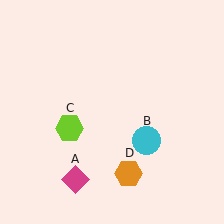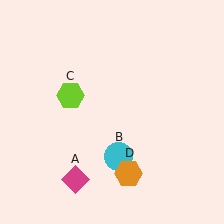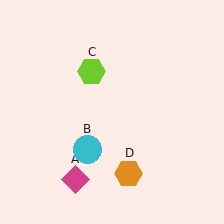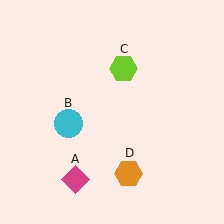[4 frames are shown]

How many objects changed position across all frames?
2 objects changed position: cyan circle (object B), lime hexagon (object C).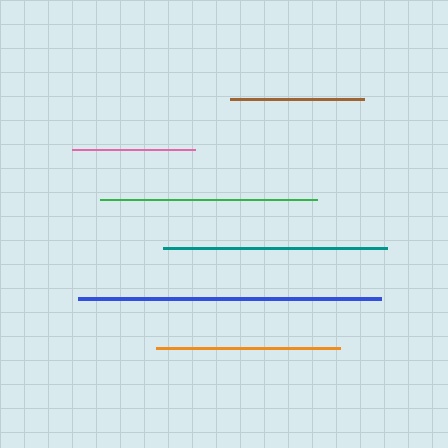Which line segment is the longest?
The blue line is the longest at approximately 304 pixels.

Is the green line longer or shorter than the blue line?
The blue line is longer than the green line.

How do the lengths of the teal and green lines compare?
The teal and green lines are approximately the same length.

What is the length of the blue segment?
The blue segment is approximately 304 pixels long.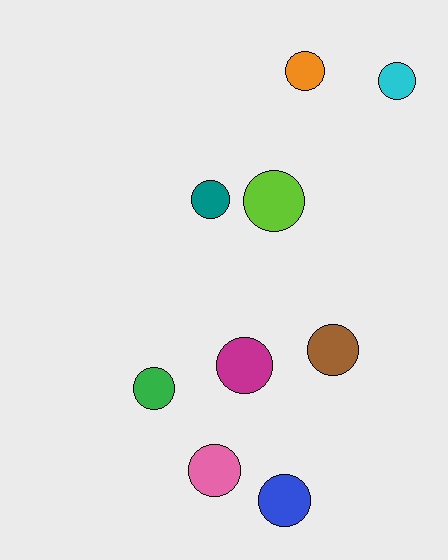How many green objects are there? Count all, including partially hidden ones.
There is 1 green object.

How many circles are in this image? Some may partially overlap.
There are 9 circles.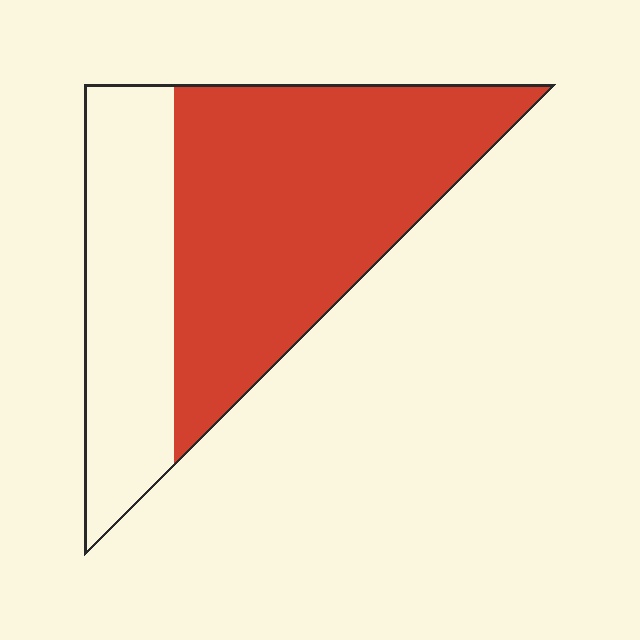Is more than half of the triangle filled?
Yes.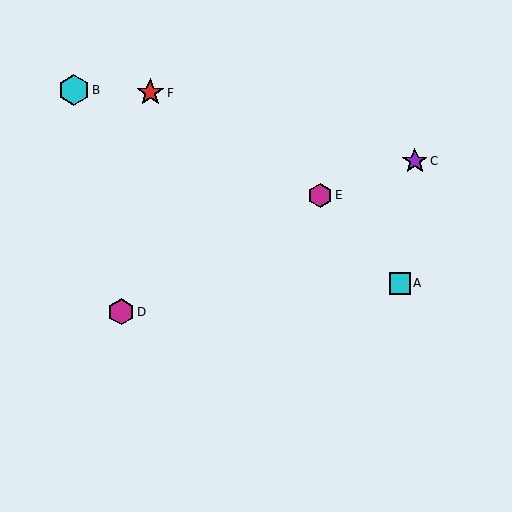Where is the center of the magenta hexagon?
The center of the magenta hexagon is at (121, 312).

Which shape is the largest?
The cyan hexagon (labeled B) is the largest.